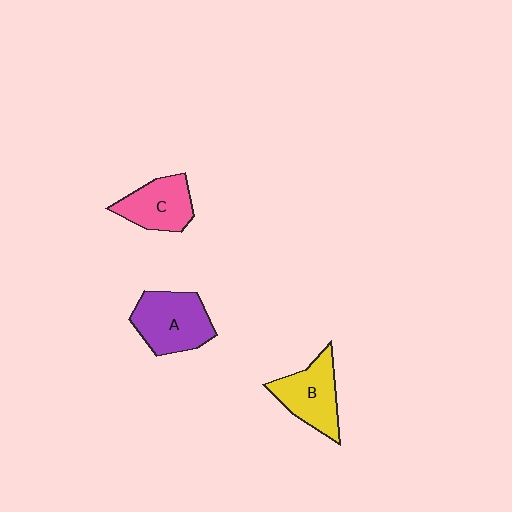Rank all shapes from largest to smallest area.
From largest to smallest: A (purple), B (yellow), C (pink).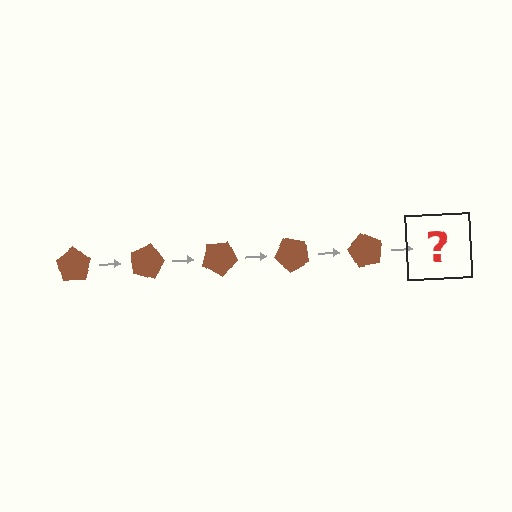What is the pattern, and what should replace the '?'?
The pattern is that the pentagon rotates 15 degrees each step. The '?' should be a brown pentagon rotated 75 degrees.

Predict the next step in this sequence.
The next step is a brown pentagon rotated 75 degrees.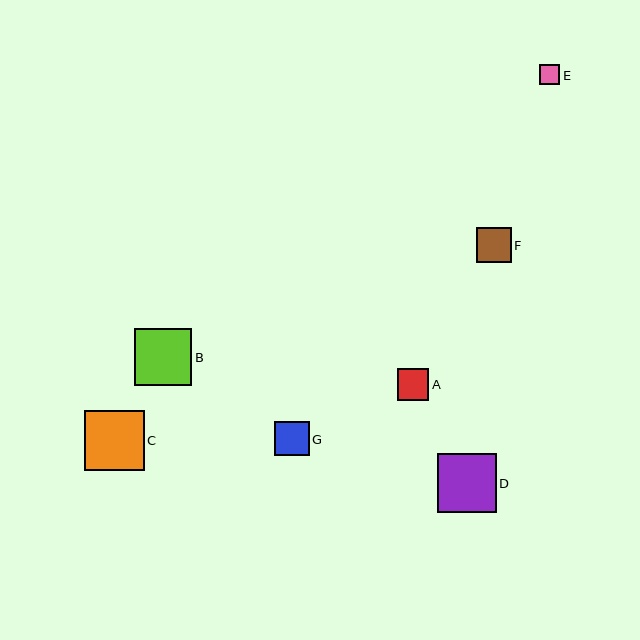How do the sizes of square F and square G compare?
Square F and square G are approximately the same size.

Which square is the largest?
Square C is the largest with a size of approximately 60 pixels.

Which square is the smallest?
Square E is the smallest with a size of approximately 20 pixels.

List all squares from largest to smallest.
From largest to smallest: C, D, B, F, G, A, E.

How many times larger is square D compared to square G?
Square D is approximately 1.7 times the size of square G.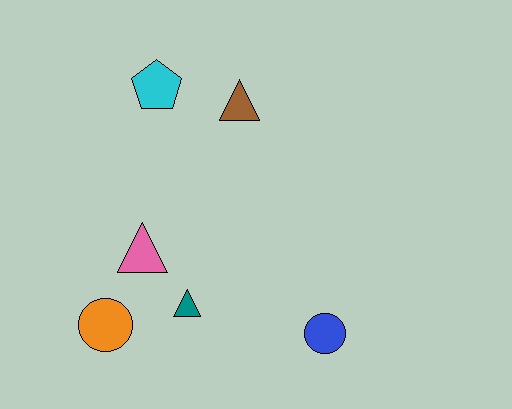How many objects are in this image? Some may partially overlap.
There are 6 objects.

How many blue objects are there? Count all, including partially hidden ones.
There is 1 blue object.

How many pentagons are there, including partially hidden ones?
There is 1 pentagon.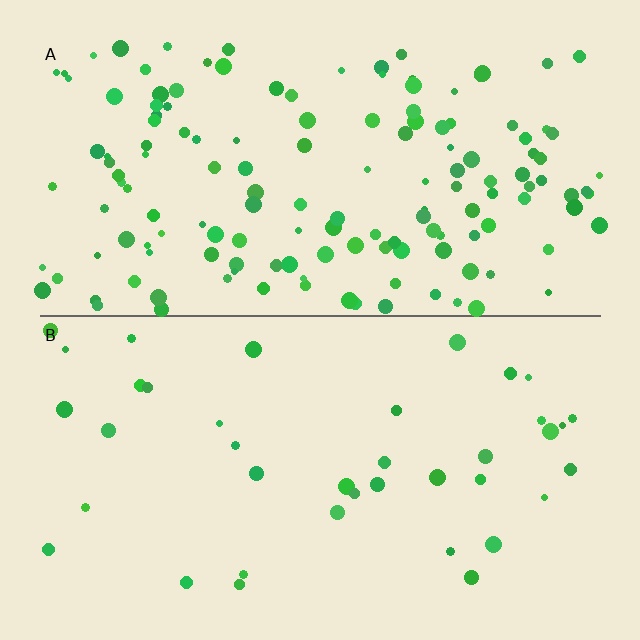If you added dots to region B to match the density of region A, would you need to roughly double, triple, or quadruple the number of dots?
Approximately quadruple.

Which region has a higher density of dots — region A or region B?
A (the top).